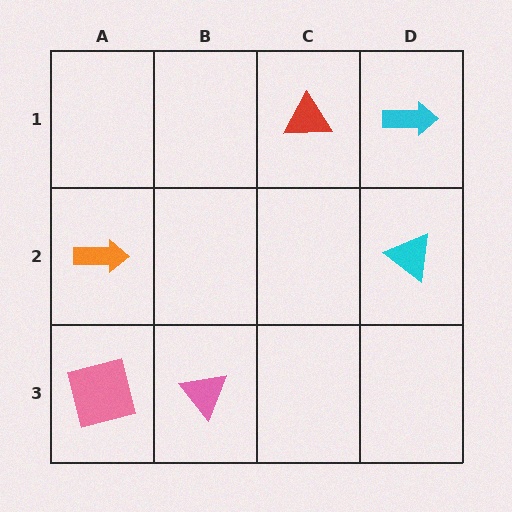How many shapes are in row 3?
2 shapes.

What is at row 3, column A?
A pink square.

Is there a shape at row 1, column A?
No, that cell is empty.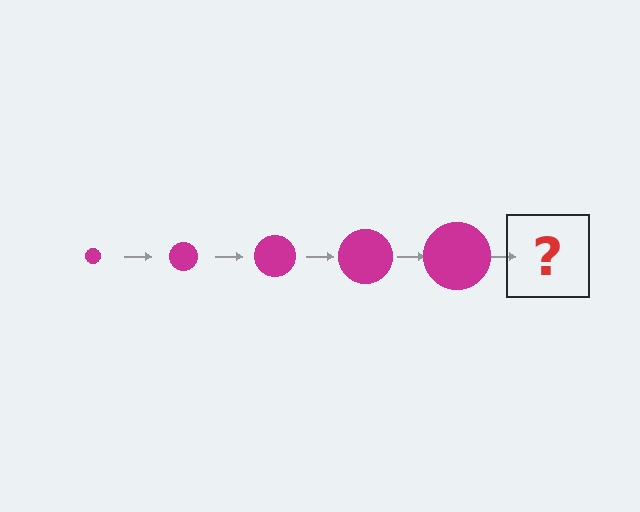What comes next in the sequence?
The next element should be a magenta circle, larger than the previous one.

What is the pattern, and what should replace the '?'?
The pattern is that the circle gets progressively larger each step. The '?' should be a magenta circle, larger than the previous one.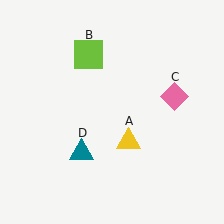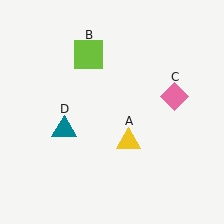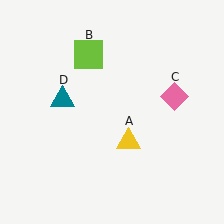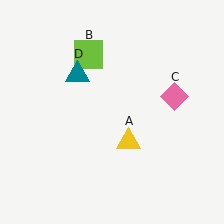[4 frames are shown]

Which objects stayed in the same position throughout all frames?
Yellow triangle (object A) and lime square (object B) and pink diamond (object C) remained stationary.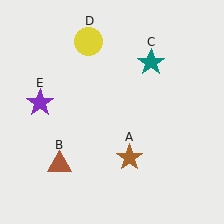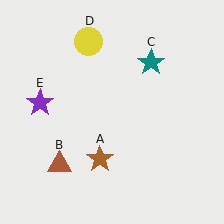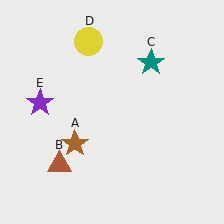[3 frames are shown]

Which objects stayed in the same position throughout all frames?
Brown triangle (object B) and teal star (object C) and yellow circle (object D) and purple star (object E) remained stationary.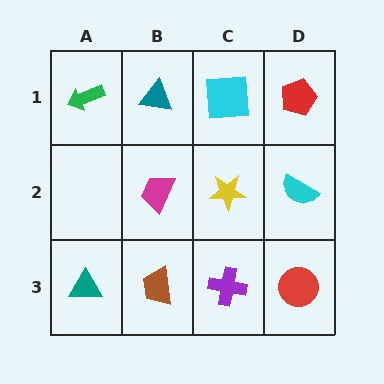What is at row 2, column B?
A magenta trapezoid.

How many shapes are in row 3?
4 shapes.